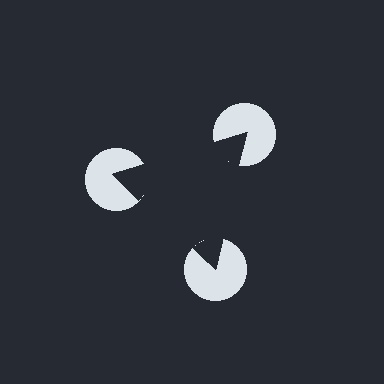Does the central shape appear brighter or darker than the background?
It typically appears slightly darker than the background, even though no actual brightness change is drawn.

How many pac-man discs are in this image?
There are 3 — one at each vertex of the illusory triangle.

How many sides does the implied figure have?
3 sides.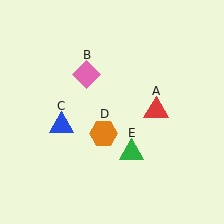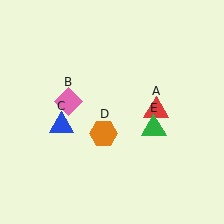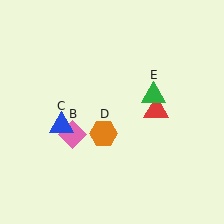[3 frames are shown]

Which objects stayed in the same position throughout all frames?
Red triangle (object A) and blue triangle (object C) and orange hexagon (object D) remained stationary.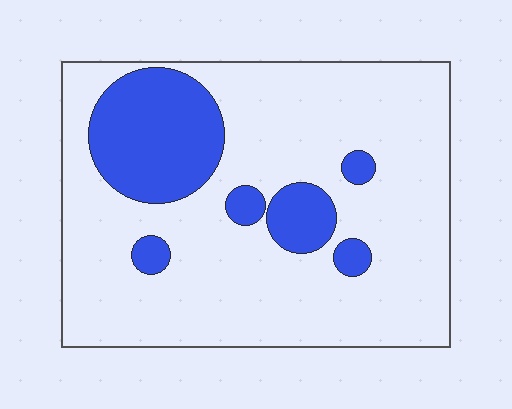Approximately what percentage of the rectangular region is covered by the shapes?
Approximately 20%.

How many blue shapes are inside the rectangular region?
6.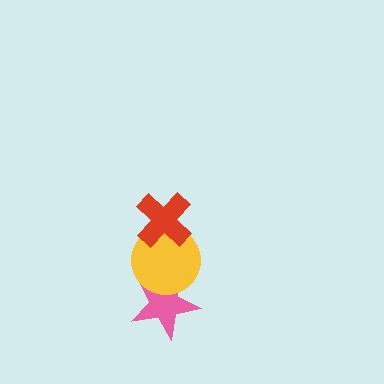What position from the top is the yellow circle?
The yellow circle is 2nd from the top.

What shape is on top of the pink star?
The yellow circle is on top of the pink star.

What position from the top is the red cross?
The red cross is 1st from the top.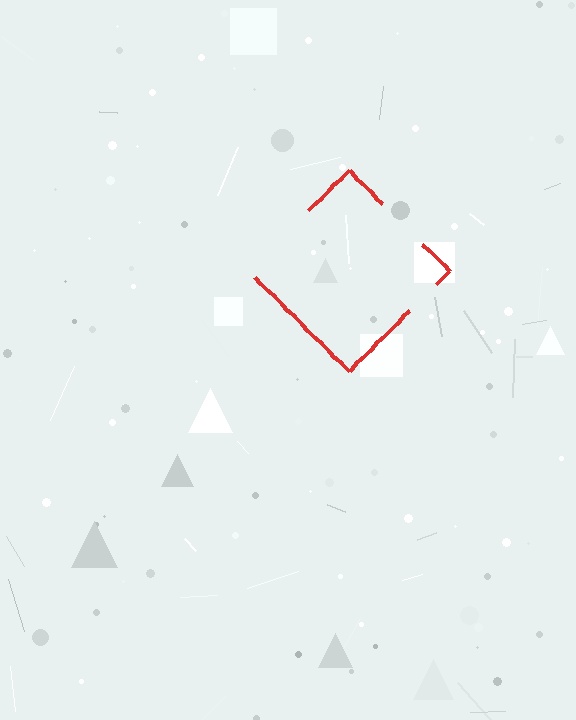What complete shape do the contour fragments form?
The contour fragments form a diamond.